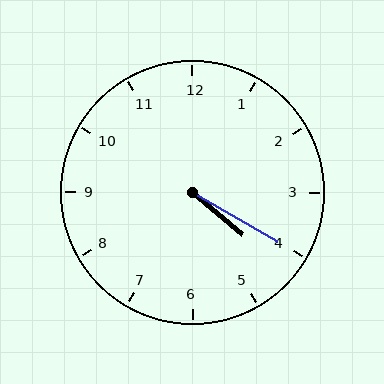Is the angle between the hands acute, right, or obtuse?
It is acute.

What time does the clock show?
4:20.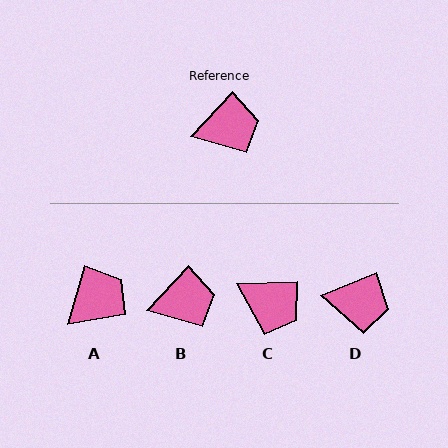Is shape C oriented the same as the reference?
No, it is off by about 45 degrees.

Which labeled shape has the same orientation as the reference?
B.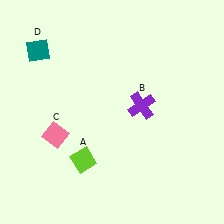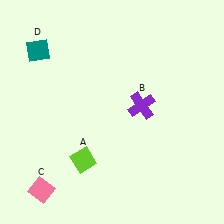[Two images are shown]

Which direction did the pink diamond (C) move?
The pink diamond (C) moved down.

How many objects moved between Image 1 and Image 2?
1 object moved between the two images.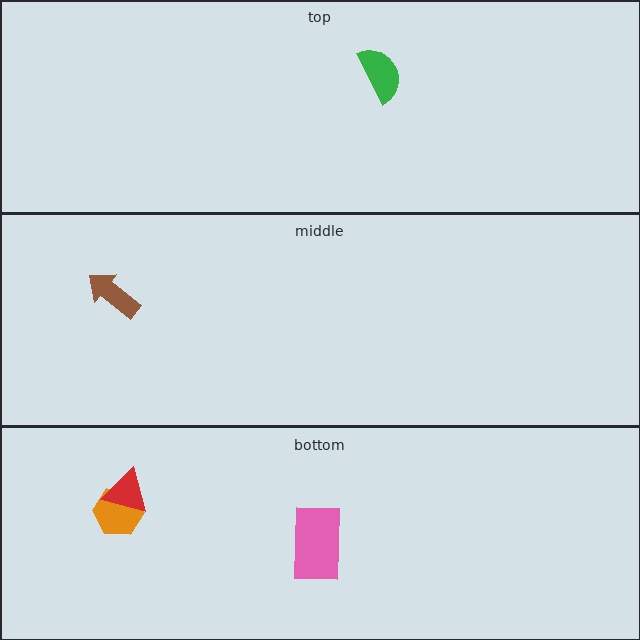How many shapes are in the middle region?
1.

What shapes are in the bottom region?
The orange hexagon, the pink rectangle, the red triangle.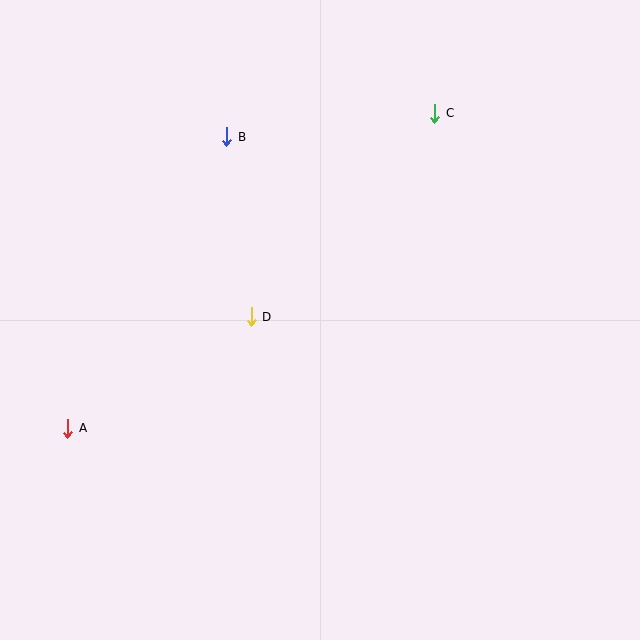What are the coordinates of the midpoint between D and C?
The midpoint between D and C is at (343, 215).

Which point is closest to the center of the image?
Point D at (251, 317) is closest to the center.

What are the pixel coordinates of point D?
Point D is at (251, 317).